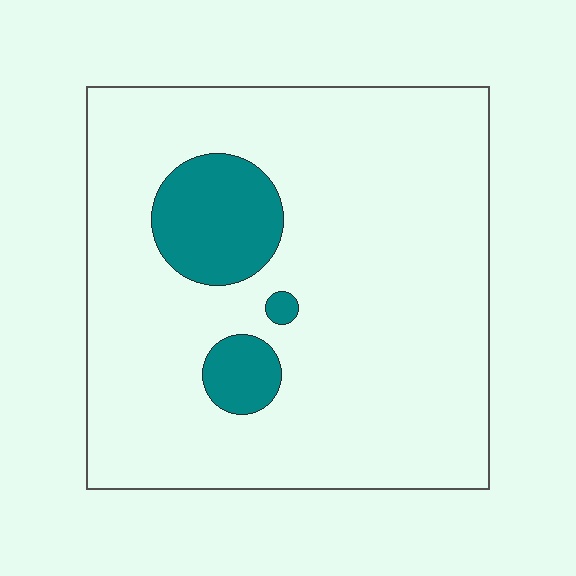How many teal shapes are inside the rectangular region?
3.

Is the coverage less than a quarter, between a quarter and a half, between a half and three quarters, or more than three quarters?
Less than a quarter.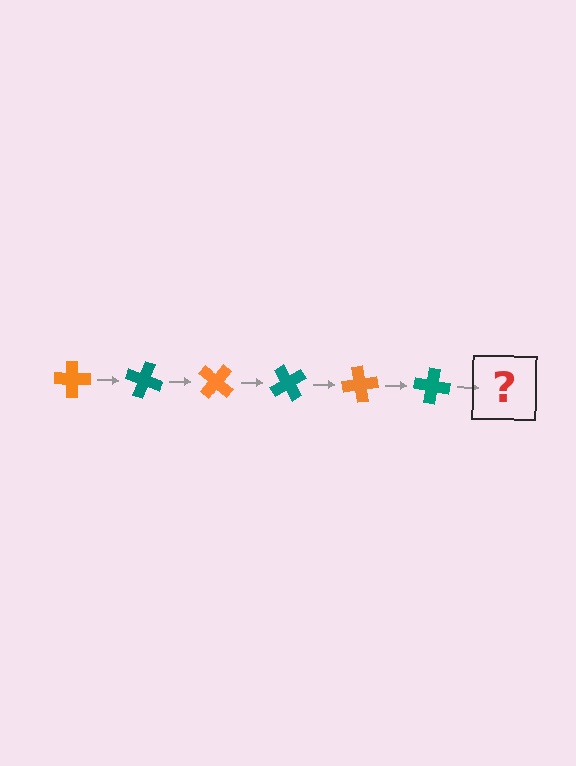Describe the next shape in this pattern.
It should be an orange cross, rotated 120 degrees from the start.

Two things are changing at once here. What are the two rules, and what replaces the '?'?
The two rules are that it rotates 20 degrees each step and the color cycles through orange and teal. The '?' should be an orange cross, rotated 120 degrees from the start.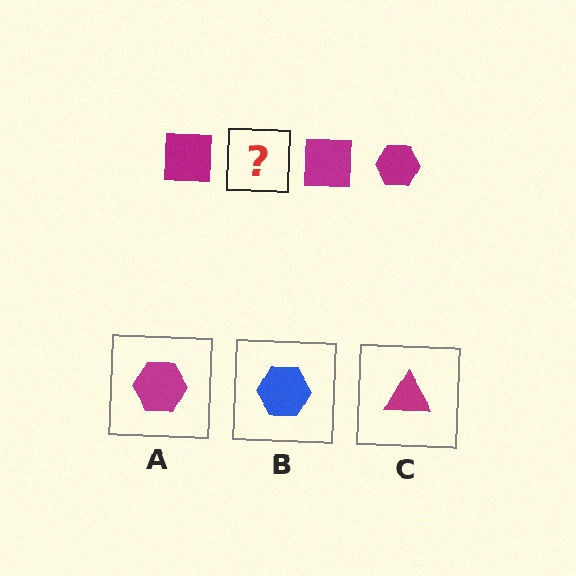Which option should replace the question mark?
Option A.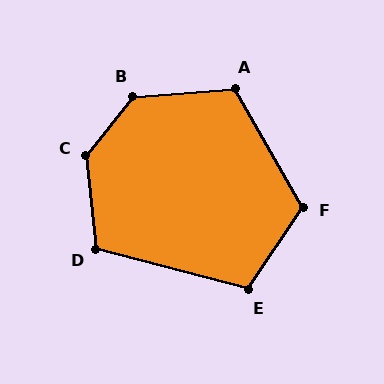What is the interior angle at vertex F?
Approximately 116 degrees (obtuse).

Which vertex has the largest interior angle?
C, at approximately 135 degrees.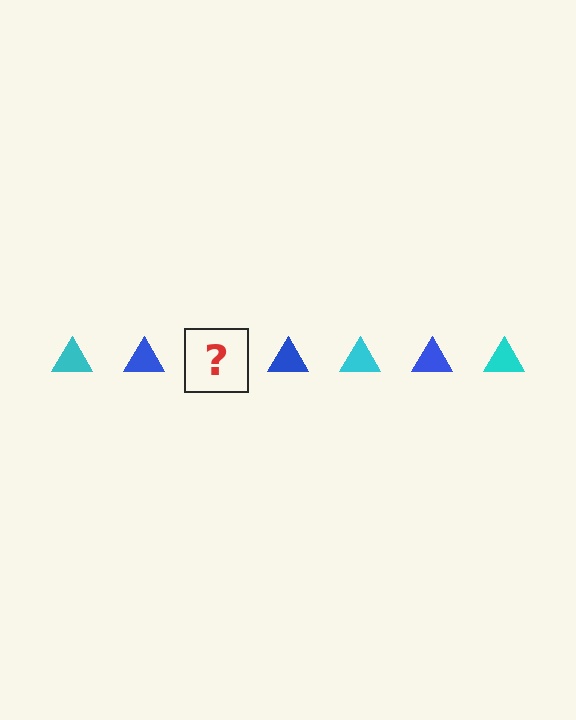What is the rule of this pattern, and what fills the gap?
The rule is that the pattern cycles through cyan, blue triangles. The gap should be filled with a cyan triangle.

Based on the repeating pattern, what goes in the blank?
The blank should be a cyan triangle.